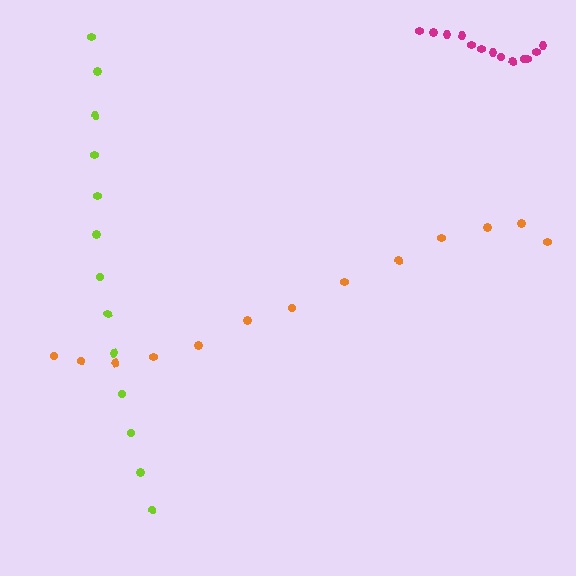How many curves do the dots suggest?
There are 3 distinct paths.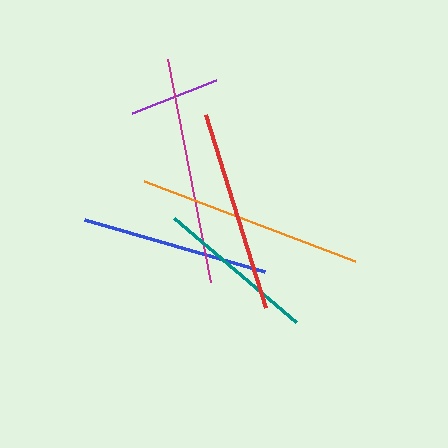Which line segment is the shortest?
The purple line is the shortest at approximately 91 pixels.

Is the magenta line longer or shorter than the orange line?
The magenta line is longer than the orange line.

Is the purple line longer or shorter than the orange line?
The orange line is longer than the purple line.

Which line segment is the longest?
The magenta line is the longest at approximately 227 pixels.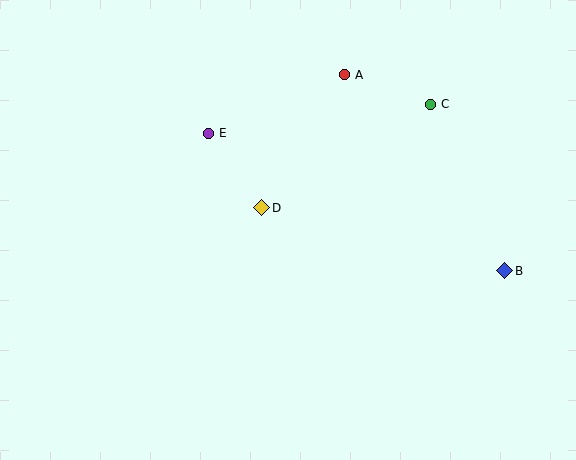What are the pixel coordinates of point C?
Point C is at (431, 104).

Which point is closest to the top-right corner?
Point C is closest to the top-right corner.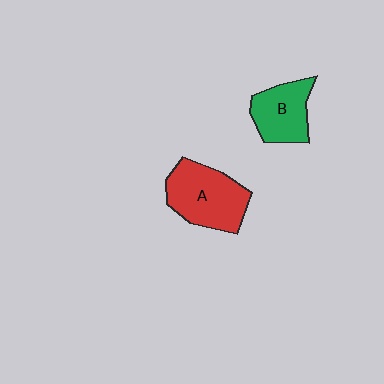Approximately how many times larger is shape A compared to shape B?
Approximately 1.4 times.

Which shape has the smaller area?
Shape B (green).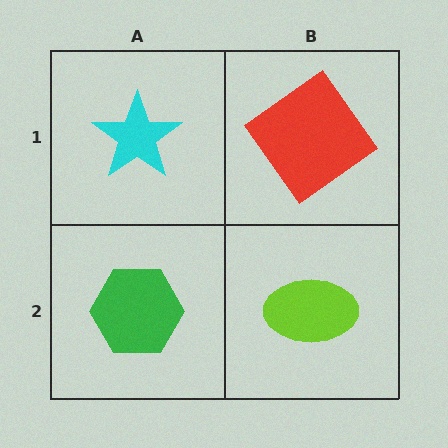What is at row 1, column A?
A cyan star.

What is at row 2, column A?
A green hexagon.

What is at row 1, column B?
A red diamond.